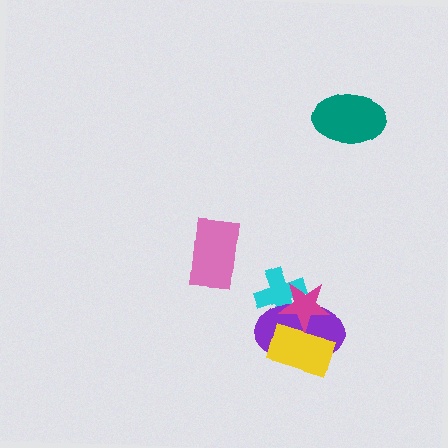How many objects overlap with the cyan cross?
2 objects overlap with the cyan cross.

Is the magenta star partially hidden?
Yes, it is partially covered by another shape.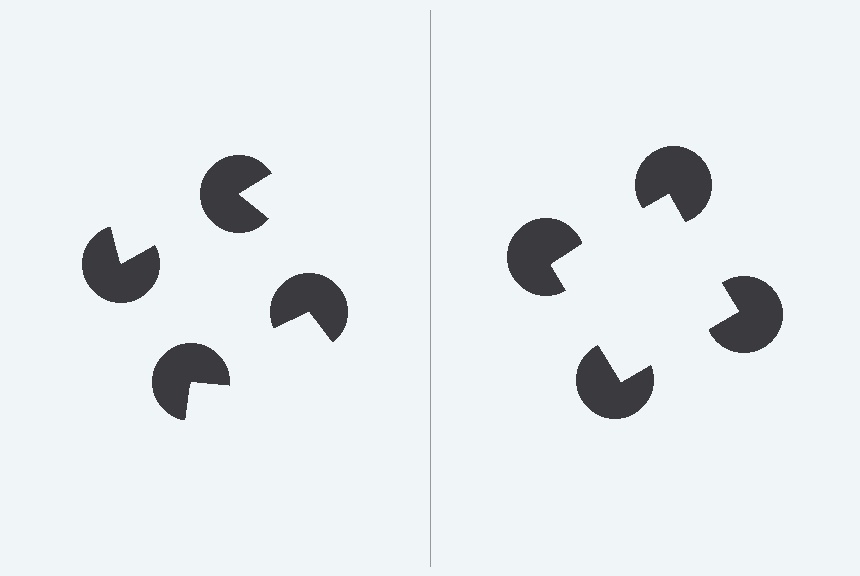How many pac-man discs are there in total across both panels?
8 — 4 on each side.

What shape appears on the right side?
An illusory square.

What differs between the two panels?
The pac-man discs are positioned identically on both sides; only the wedge orientations differ. On the right they align to a square; on the left they are misaligned.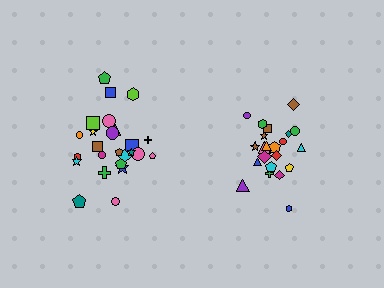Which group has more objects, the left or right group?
The left group.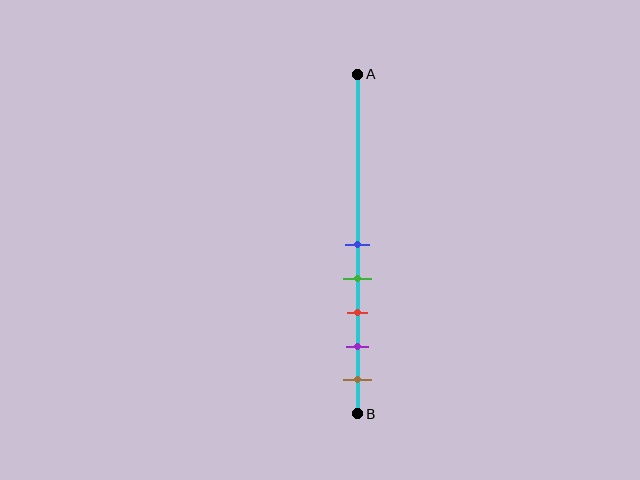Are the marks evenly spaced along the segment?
Yes, the marks are approximately evenly spaced.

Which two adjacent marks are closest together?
The blue and green marks are the closest adjacent pair.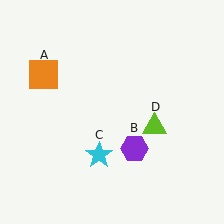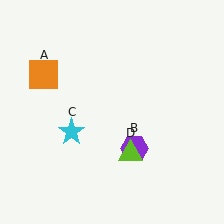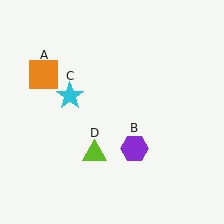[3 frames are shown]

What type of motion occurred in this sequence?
The cyan star (object C), lime triangle (object D) rotated clockwise around the center of the scene.